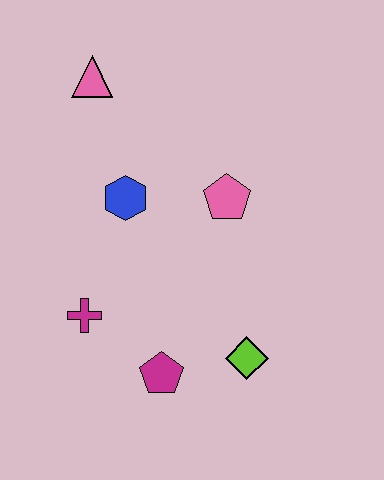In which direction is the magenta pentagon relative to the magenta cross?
The magenta pentagon is to the right of the magenta cross.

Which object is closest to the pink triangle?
The blue hexagon is closest to the pink triangle.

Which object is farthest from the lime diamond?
The pink triangle is farthest from the lime diamond.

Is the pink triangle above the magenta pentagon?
Yes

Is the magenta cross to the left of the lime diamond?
Yes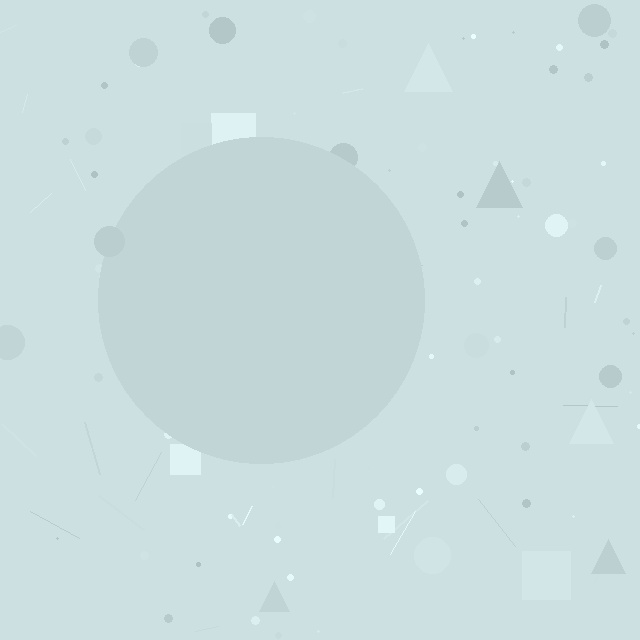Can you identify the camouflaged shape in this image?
The camouflaged shape is a circle.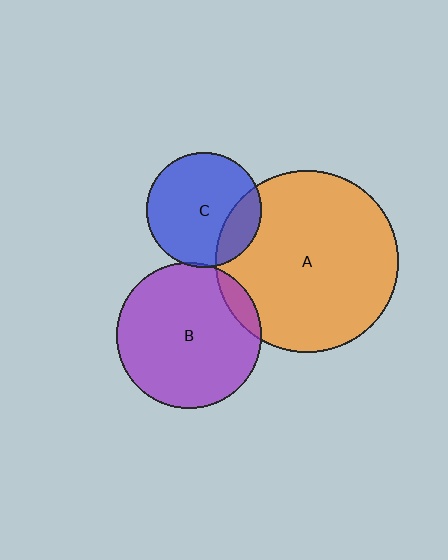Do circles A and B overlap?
Yes.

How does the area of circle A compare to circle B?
Approximately 1.6 times.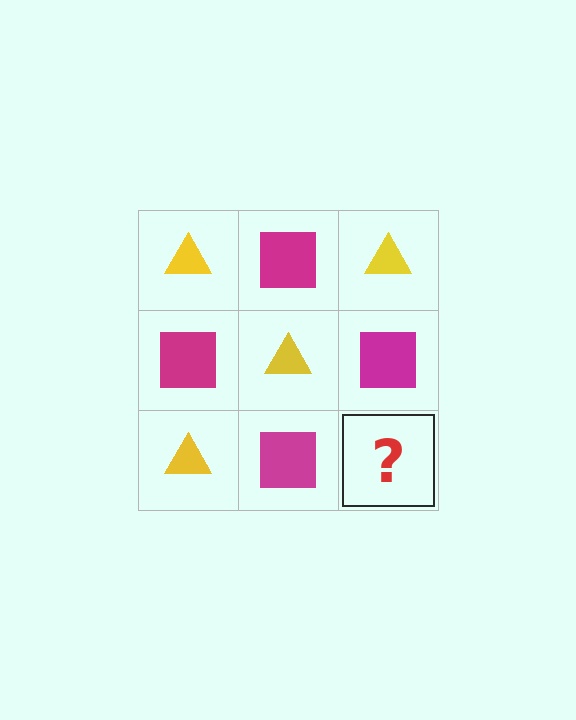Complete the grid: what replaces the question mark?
The question mark should be replaced with a yellow triangle.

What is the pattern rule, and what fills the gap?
The rule is that it alternates yellow triangle and magenta square in a checkerboard pattern. The gap should be filled with a yellow triangle.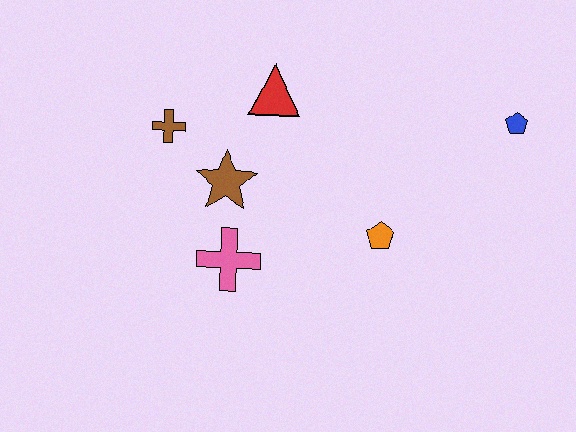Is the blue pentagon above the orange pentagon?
Yes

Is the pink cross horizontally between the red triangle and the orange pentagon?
No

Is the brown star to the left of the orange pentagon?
Yes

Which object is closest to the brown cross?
The brown star is closest to the brown cross.